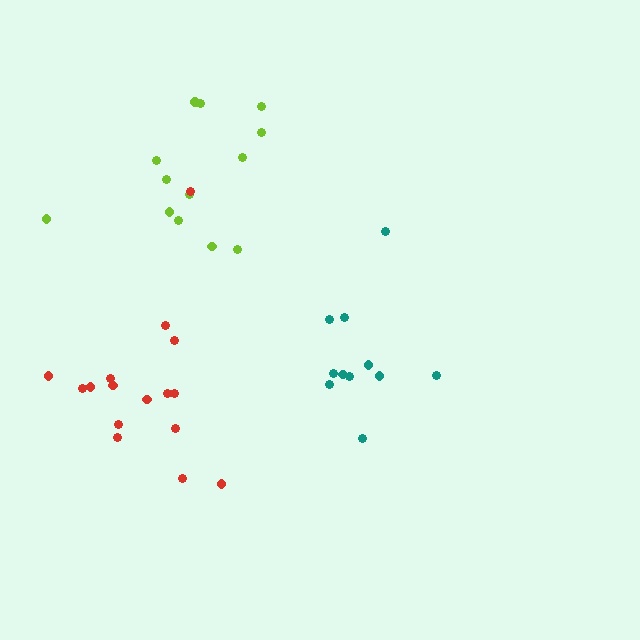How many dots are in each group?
Group 1: 13 dots, Group 2: 11 dots, Group 3: 16 dots (40 total).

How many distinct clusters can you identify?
There are 3 distinct clusters.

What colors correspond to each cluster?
The clusters are colored: lime, teal, red.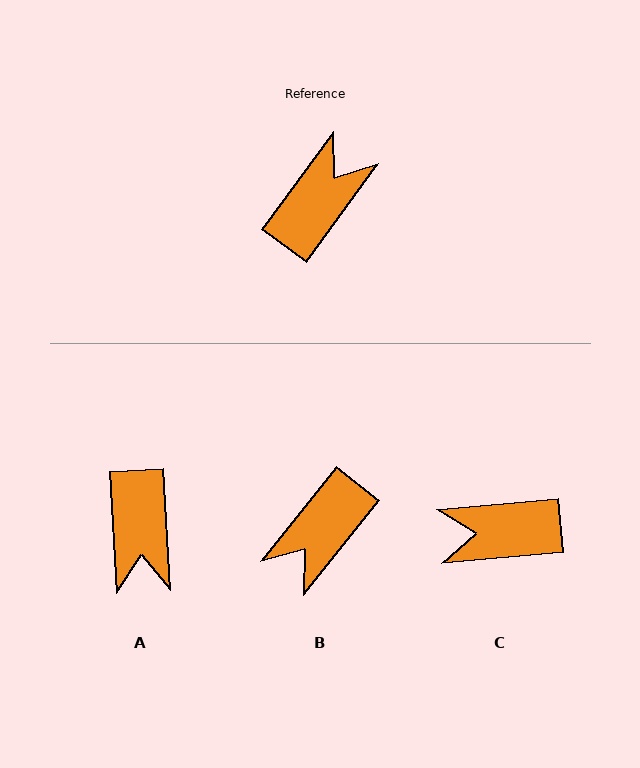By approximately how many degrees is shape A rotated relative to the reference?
Approximately 141 degrees clockwise.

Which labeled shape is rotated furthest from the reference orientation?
B, about 177 degrees away.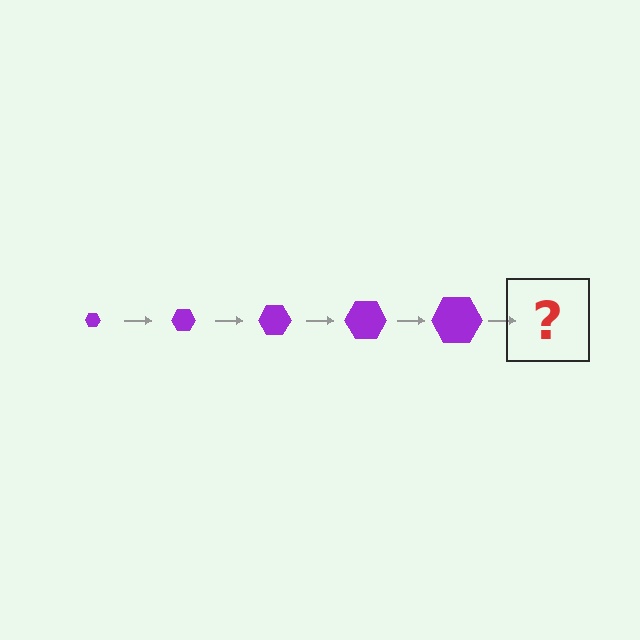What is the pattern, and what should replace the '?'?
The pattern is that the hexagon gets progressively larger each step. The '?' should be a purple hexagon, larger than the previous one.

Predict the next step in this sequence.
The next step is a purple hexagon, larger than the previous one.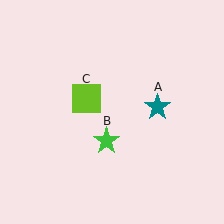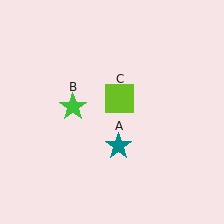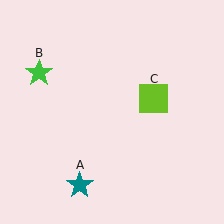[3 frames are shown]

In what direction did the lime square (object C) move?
The lime square (object C) moved right.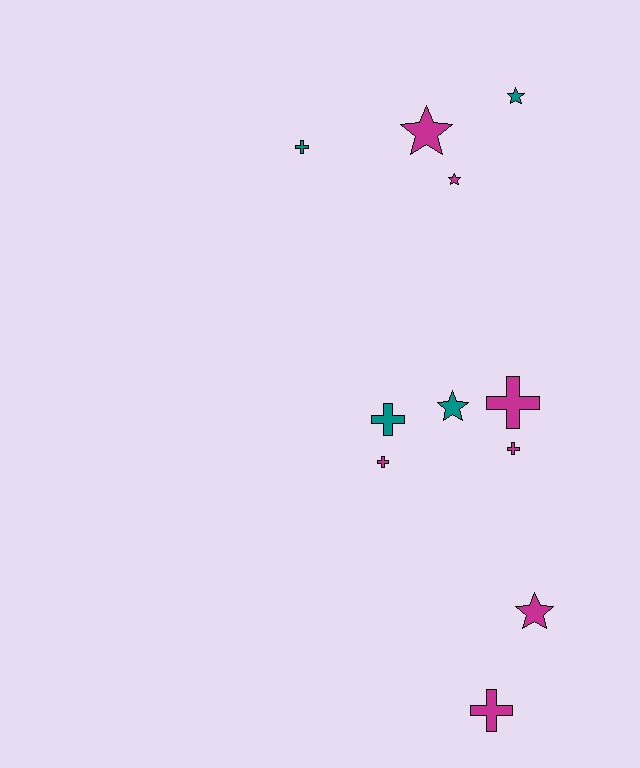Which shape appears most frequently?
Cross, with 6 objects.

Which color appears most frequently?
Magenta, with 7 objects.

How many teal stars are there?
There are 2 teal stars.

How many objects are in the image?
There are 11 objects.